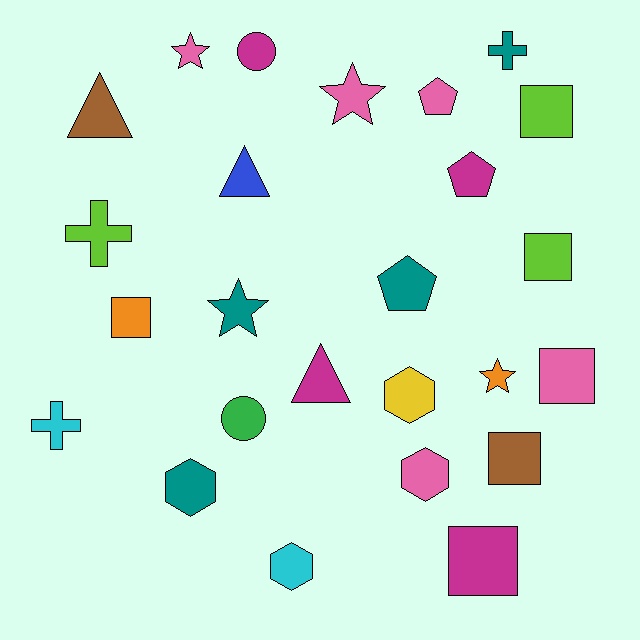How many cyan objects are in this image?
There are 2 cyan objects.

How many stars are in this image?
There are 4 stars.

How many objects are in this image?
There are 25 objects.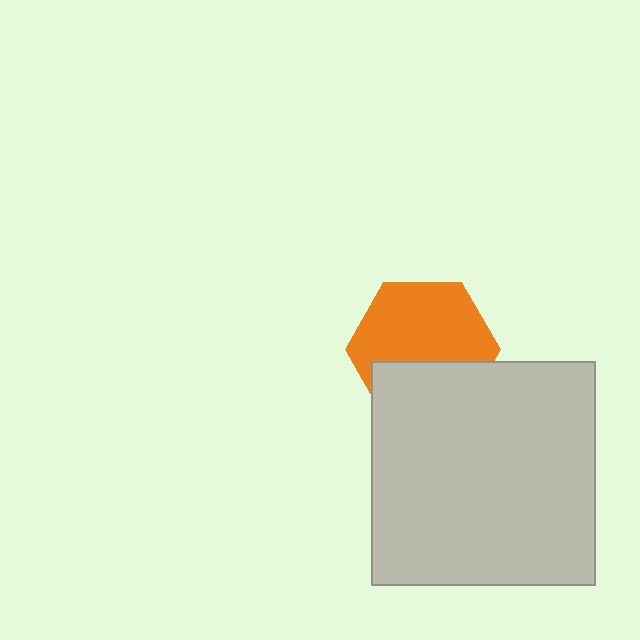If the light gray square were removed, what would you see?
You would see the complete orange hexagon.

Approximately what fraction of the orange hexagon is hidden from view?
Roughly 37% of the orange hexagon is hidden behind the light gray square.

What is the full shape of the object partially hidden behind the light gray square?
The partially hidden object is an orange hexagon.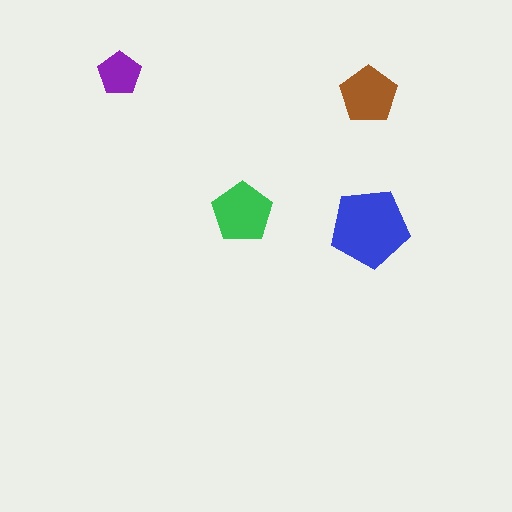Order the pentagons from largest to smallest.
the blue one, the green one, the brown one, the purple one.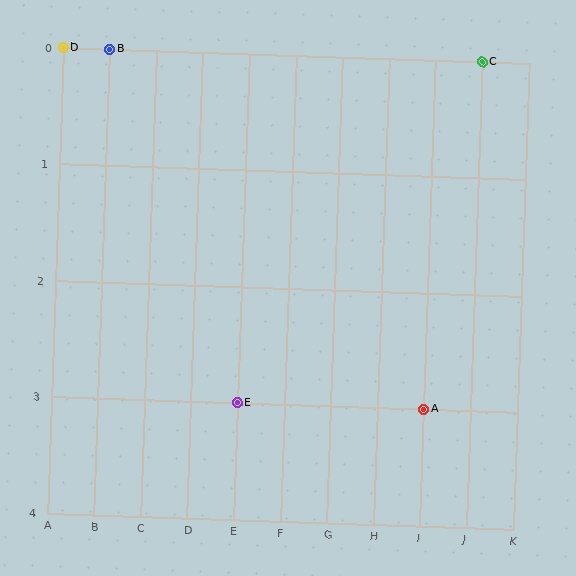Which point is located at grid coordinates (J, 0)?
Point C is at (J, 0).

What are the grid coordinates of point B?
Point B is at grid coordinates (B, 0).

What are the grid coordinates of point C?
Point C is at grid coordinates (J, 0).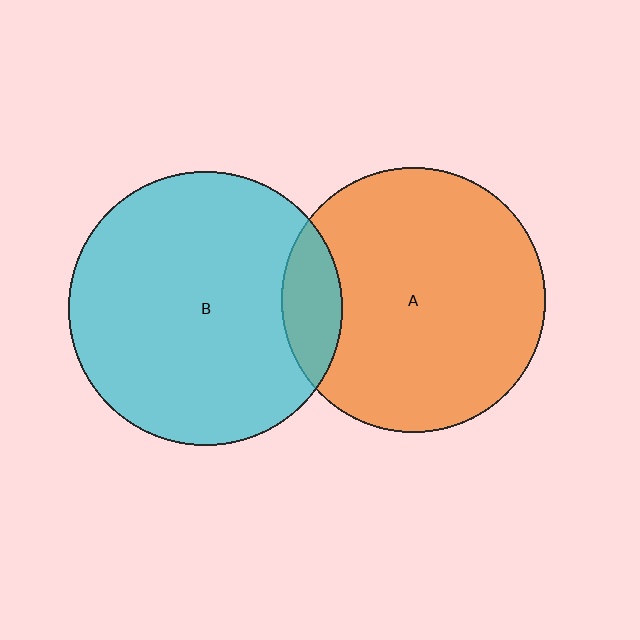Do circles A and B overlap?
Yes.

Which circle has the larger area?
Circle B (cyan).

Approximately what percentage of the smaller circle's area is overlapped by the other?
Approximately 15%.